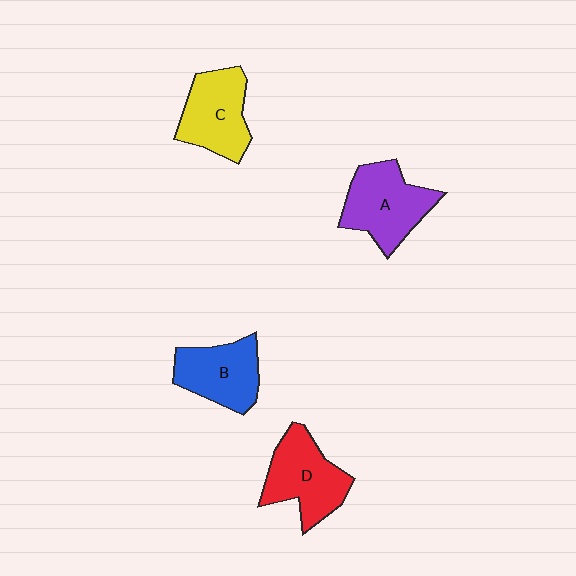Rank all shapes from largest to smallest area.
From largest to smallest: A (purple), D (red), C (yellow), B (blue).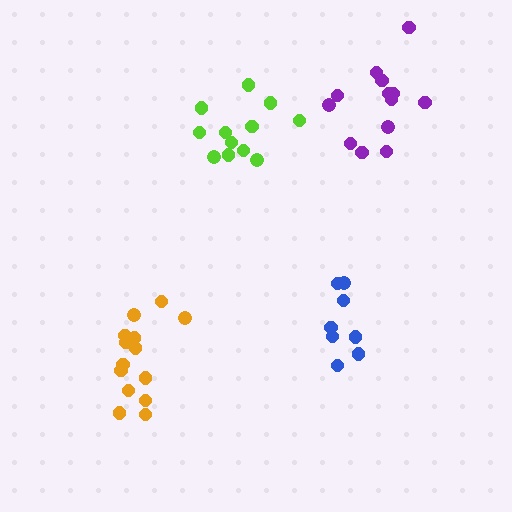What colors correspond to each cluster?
The clusters are colored: lime, orange, blue, purple.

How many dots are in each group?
Group 1: 12 dots, Group 2: 14 dots, Group 3: 8 dots, Group 4: 13 dots (47 total).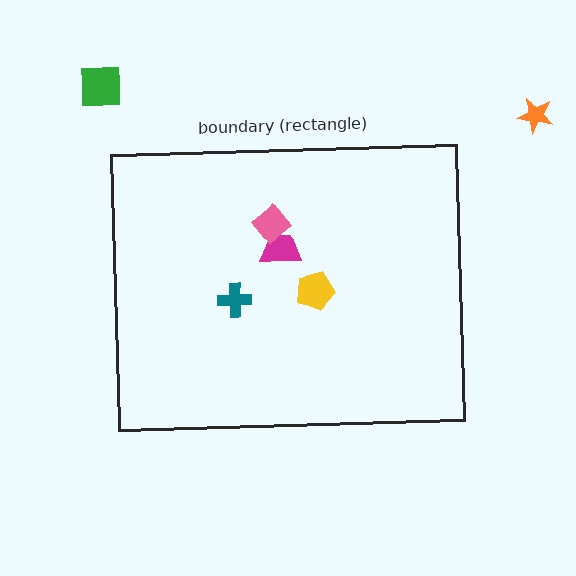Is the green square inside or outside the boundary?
Outside.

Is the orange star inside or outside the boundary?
Outside.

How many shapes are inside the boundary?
4 inside, 2 outside.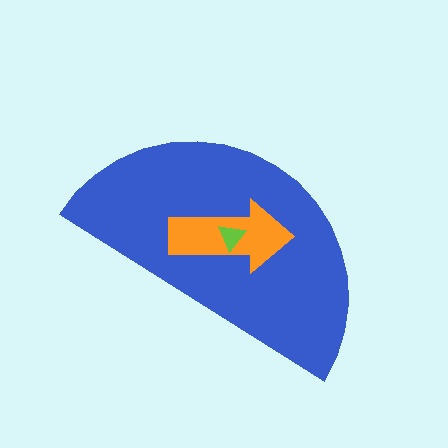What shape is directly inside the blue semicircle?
The orange arrow.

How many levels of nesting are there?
3.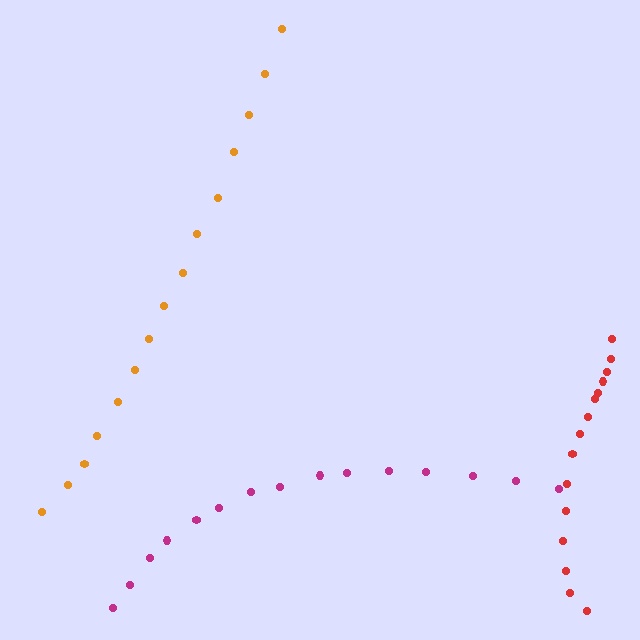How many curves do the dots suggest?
There are 3 distinct paths.